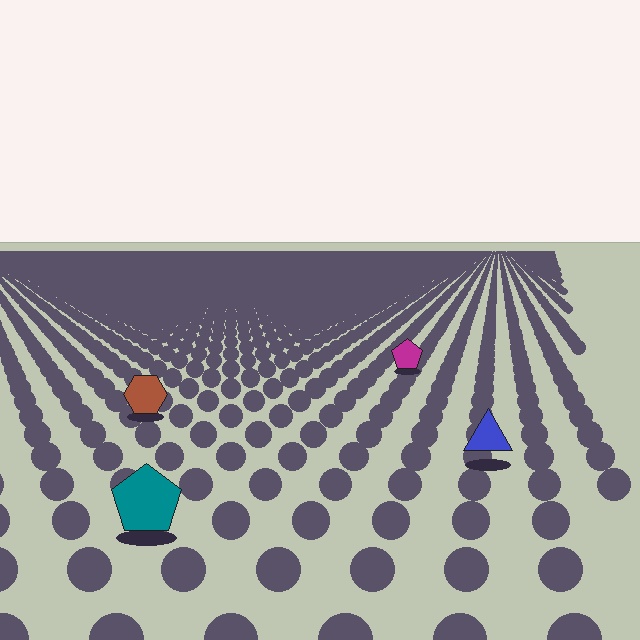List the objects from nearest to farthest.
From nearest to farthest: the teal pentagon, the blue triangle, the brown hexagon, the magenta pentagon.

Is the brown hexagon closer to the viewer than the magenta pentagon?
Yes. The brown hexagon is closer — you can tell from the texture gradient: the ground texture is coarser near it.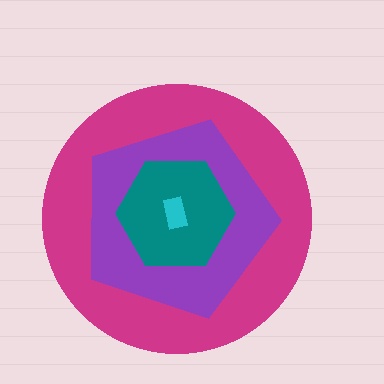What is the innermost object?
The cyan rectangle.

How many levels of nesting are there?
4.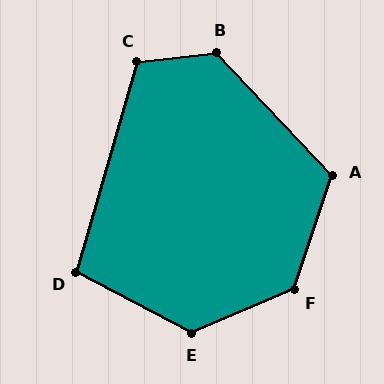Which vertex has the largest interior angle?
F, at approximately 132 degrees.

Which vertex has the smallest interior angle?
D, at approximately 102 degrees.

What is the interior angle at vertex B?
Approximately 127 degrees (obtuse).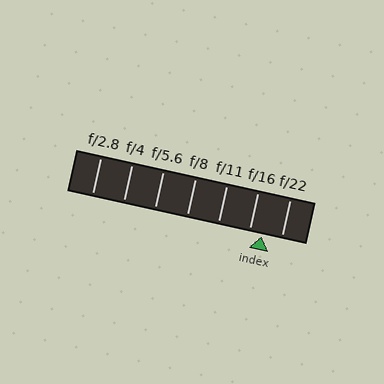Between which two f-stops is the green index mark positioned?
The index mark is between f/16 and f/22.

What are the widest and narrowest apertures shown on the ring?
The widest aperture shown is f/2.8 and the narrowest is f/22.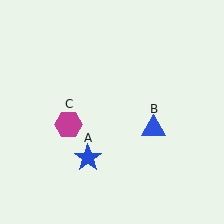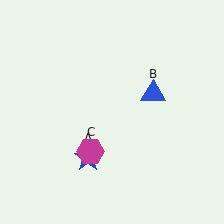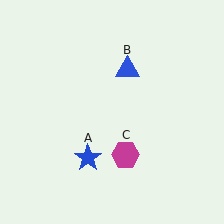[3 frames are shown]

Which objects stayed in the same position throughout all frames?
Blue star (object A) remained stationary.